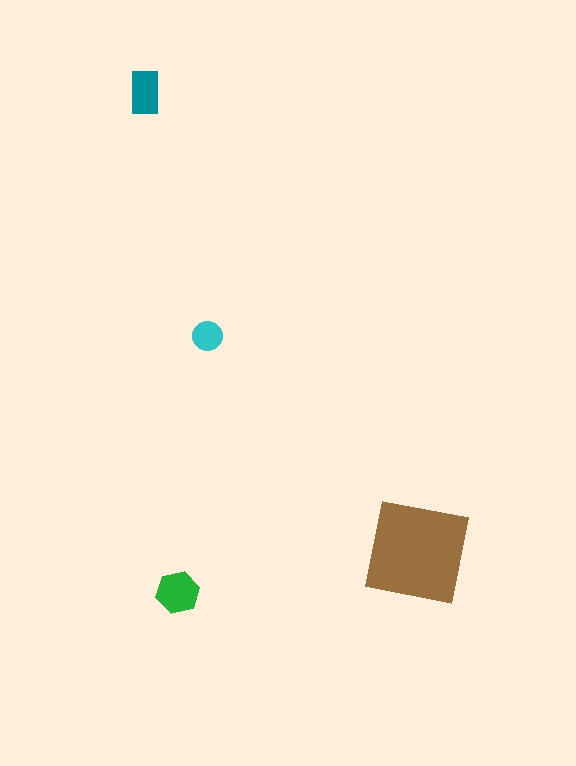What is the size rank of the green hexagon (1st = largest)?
2nd.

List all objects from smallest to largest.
The cyan circle, the teal rectangle, the green hexagon, the brown square.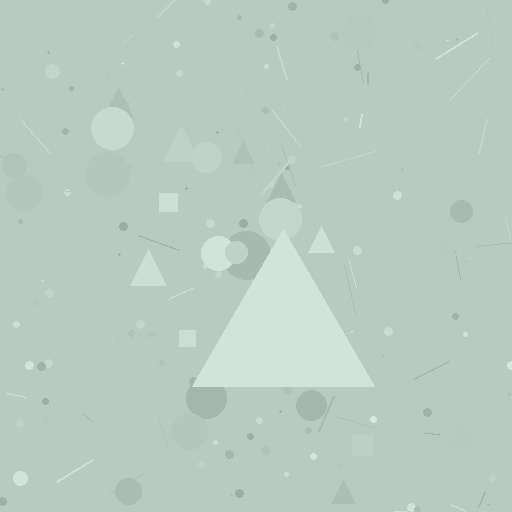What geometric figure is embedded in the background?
A triangle is embedded in the background.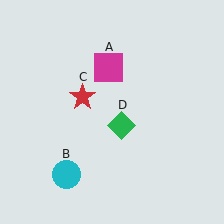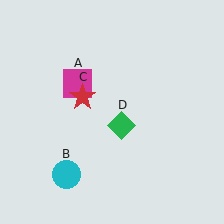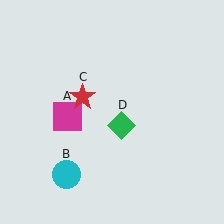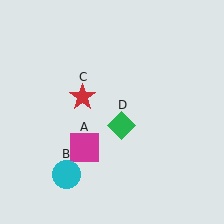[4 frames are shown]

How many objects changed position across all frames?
1 object changed position: magenta square (object A).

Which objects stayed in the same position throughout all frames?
Cyan circle (object B) and red star (object C) and green diamond (object D) remained stationary.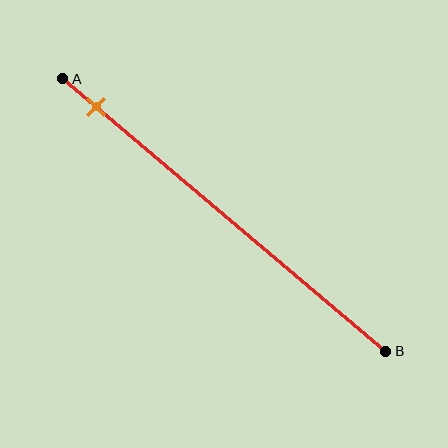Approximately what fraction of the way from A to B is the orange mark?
The orange mark is approximately 10% of the way from A to B.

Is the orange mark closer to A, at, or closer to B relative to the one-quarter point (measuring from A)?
The orange mark is closer to point A than the one-quarter point of segment AB.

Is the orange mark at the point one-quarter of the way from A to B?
No, the mark is at about 10% from A, not at the 25% one-quarter point.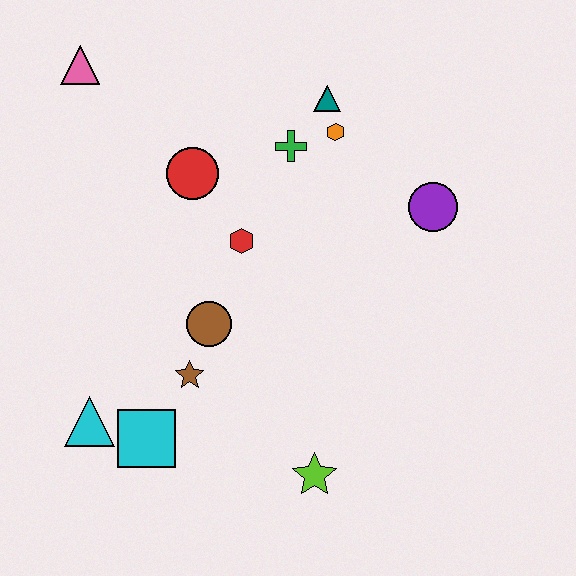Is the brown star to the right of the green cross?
No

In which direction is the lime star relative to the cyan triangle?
The lime star is to the right of the cyan triangle.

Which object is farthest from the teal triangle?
The cyan triangle is farthest from the teal triangle.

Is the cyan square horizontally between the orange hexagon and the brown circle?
No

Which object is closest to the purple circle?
The orange hexagon is closest to the purple circle.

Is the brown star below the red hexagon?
Yes